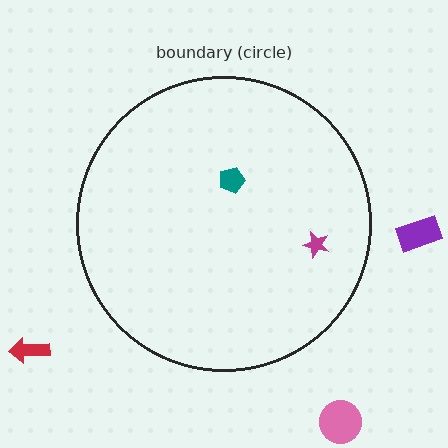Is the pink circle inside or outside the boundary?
Outside.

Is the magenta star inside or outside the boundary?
Inside.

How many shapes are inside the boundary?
2 inside, 3 outside.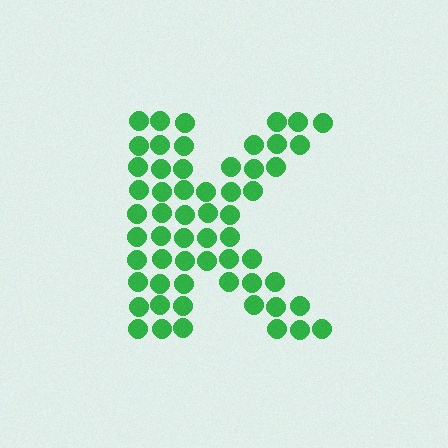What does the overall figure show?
The overall figure shows the letter K.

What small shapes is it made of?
It is made of small circles.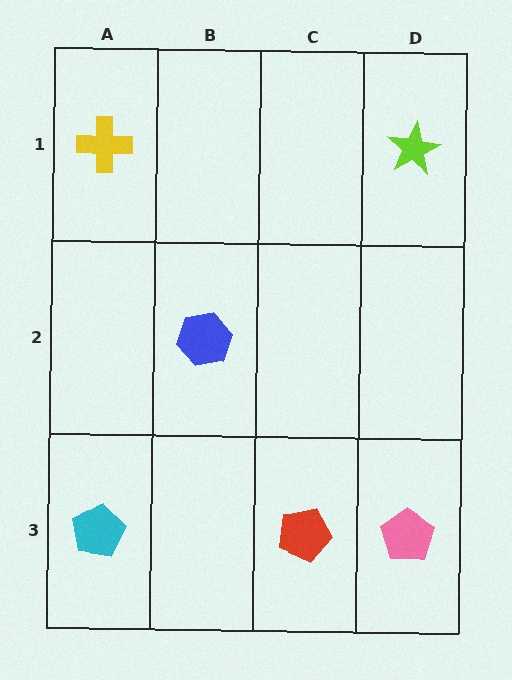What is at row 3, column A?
A cyan pentagon.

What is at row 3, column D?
A pink pentagon.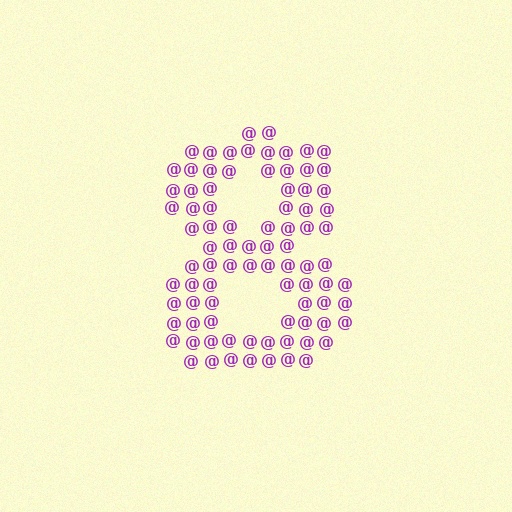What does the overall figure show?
The overall figure shows the digit 8.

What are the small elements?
The small elements are at signs.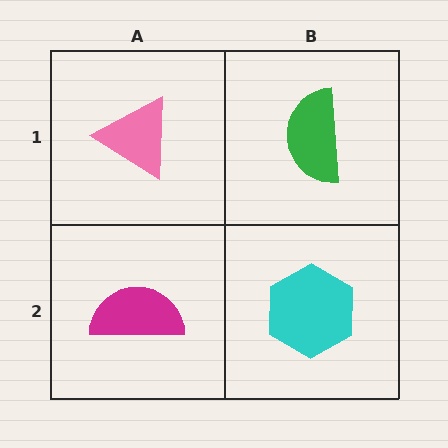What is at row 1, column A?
A pink triangle.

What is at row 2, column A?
A magenta semicircle.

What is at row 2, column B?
A cyan hexagon.